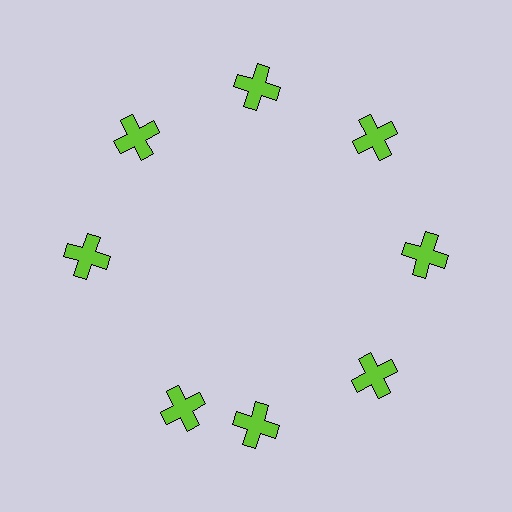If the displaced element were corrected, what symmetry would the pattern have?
It would have 8-fold rotational symmetry — the pattern would map onto itself every 45 degrees.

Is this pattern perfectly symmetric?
No. The 8 lime crosses are arranged in a ring, but one element near the 8 o'clock position is rotated out of alignment along the ring, breaking the 8-fold rotational symmetry.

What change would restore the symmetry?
The symmetry would be restored by rotating it back into even spacing with its neighbors so that all 8 crosses sit at equal angles and equal distance from the center.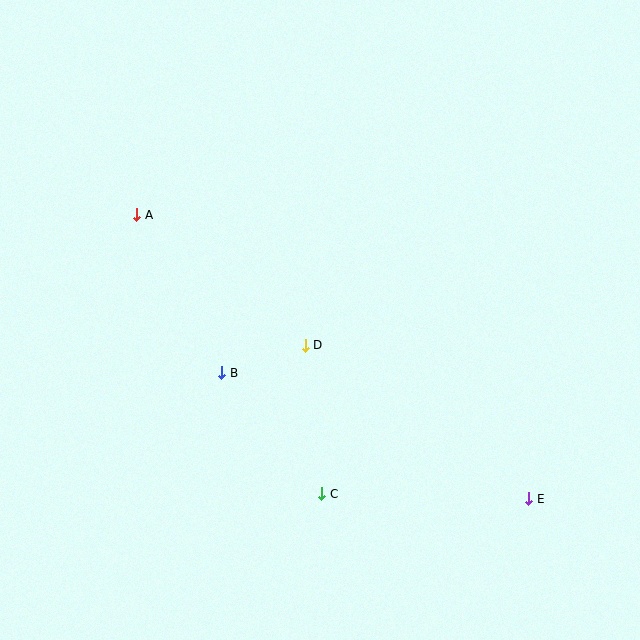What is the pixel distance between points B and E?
The distance between B and E is 332 pixels.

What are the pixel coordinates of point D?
Point D is at (305, 345).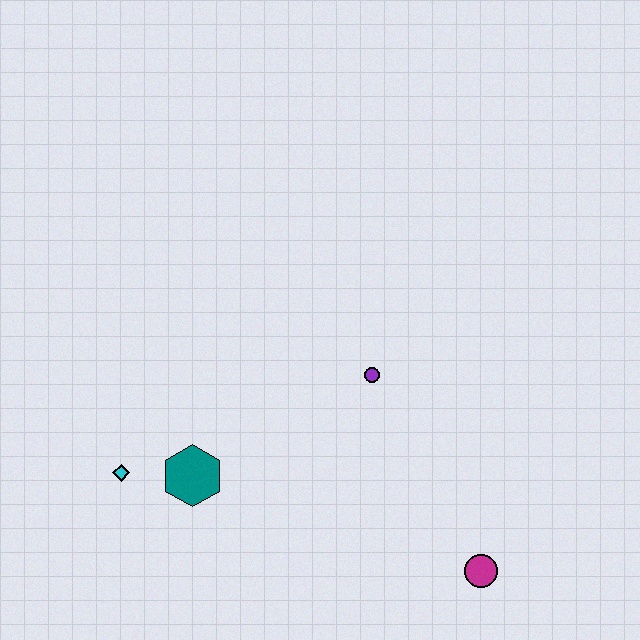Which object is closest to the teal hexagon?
The cyan diamond is closest to the teal hexagon.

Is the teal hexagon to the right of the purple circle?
No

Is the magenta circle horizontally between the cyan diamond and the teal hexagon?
No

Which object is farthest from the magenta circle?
The cyan diamond is farthest from the magenta circle.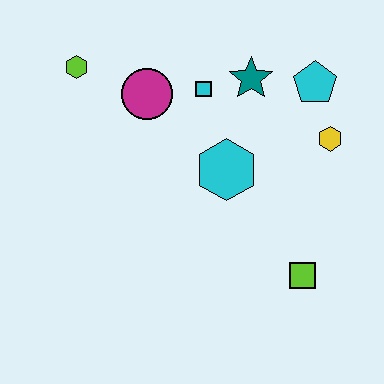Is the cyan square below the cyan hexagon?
No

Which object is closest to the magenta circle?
The cyan square is closest to the magenta circle.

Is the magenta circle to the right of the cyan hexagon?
No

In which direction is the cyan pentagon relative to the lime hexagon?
The cyan pentagon is to the right of the lime hexagon.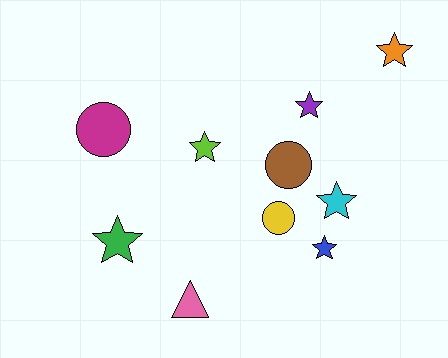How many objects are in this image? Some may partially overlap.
There are 10 objects.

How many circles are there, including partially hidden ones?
There are 3 circles.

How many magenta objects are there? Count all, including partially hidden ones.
There is 1 magenta object.